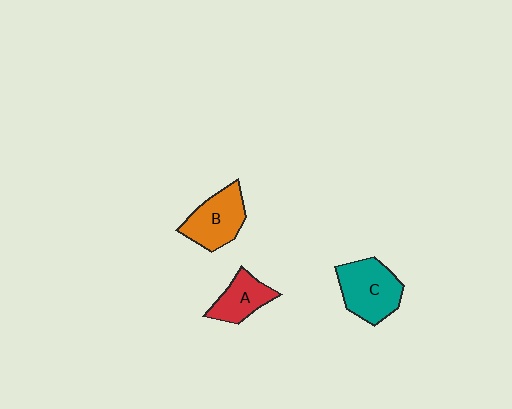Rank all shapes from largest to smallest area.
From largest to smallest: C (teal), B (orange), A (red).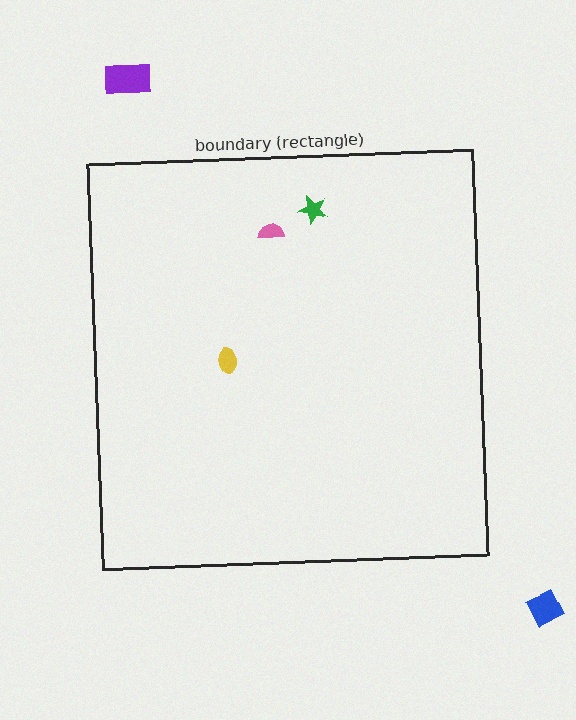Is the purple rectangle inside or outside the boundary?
Outside.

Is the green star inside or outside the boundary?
Inside.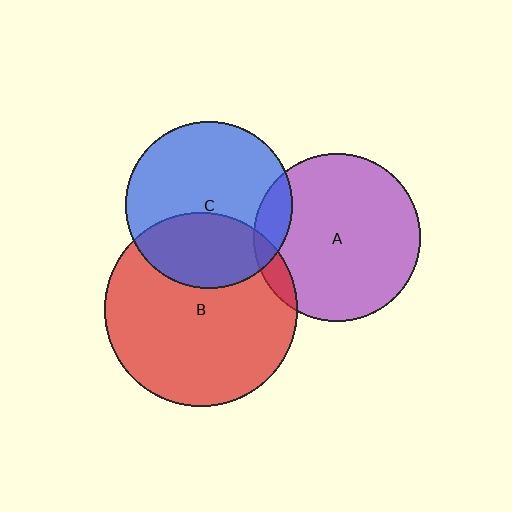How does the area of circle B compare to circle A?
Approximately 1.3 times.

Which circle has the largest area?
Circle B (red).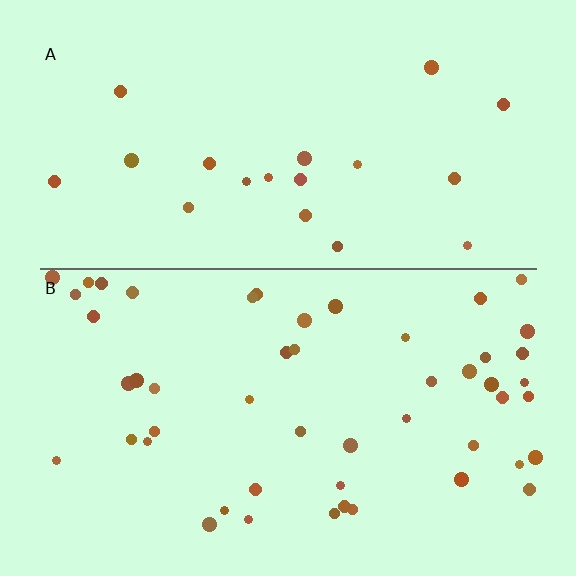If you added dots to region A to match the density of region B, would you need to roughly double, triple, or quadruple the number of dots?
Approximately triple.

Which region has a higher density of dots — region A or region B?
B (the bottom).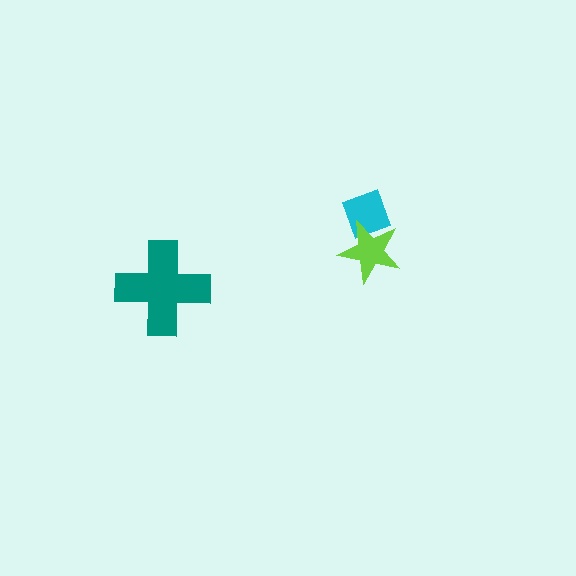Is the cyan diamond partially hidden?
Yes, it is partially covered by another shape.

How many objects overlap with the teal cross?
0 objects overlap with the teal cross.